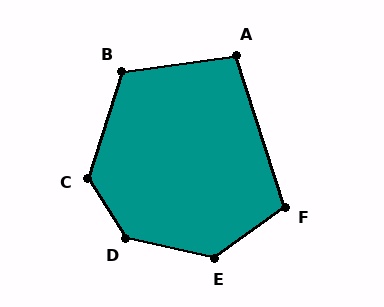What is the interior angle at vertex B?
Approximately 116 degrees (obtuse).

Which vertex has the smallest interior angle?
A, at approximately 100 degrees.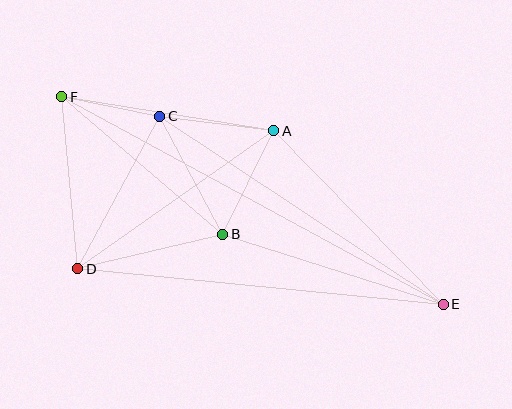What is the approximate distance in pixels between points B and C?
The distance between B and C is approximately 134 pixels.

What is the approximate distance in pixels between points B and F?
The distance between B and F is approximately 212 pixels.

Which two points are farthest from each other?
Points E and F are farthest from each other.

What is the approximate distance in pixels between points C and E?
The distance between C and E is approximately 341 pixels.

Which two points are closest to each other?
Points C and F are closest to each other.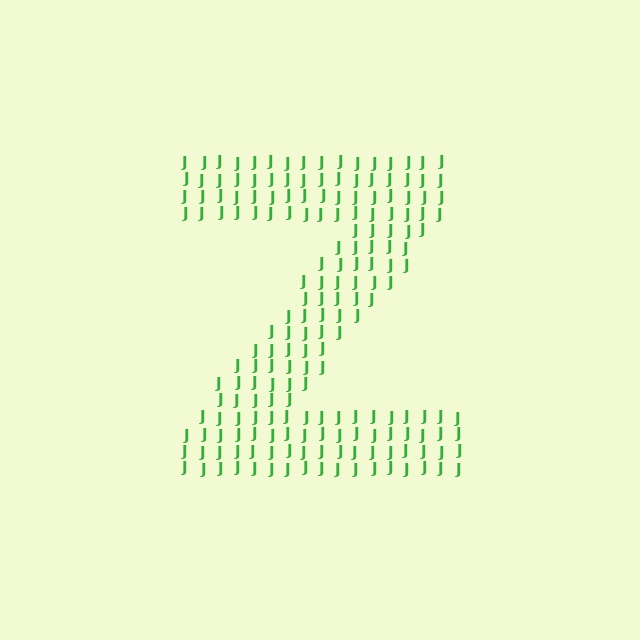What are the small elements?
The small elements are letter J's.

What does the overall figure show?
The overall figure shows the letter Z.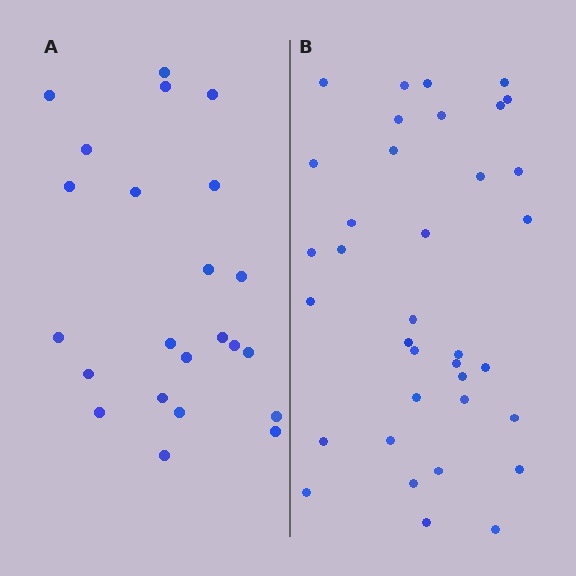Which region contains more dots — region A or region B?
Region B (the right region) has more dots.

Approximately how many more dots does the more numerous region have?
Region B has approximately 15 more dots than region A.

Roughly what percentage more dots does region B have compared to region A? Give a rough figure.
About 55% more.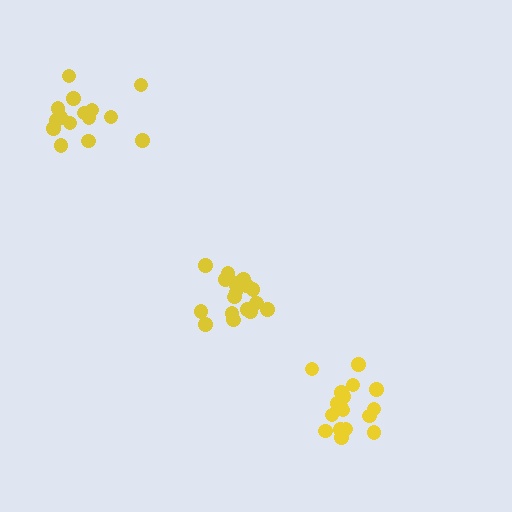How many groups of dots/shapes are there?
There are 3 groups.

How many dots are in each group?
Group 1: 17 dots, Group 2: 15 dots, Group 3: 18 dots (50 total).